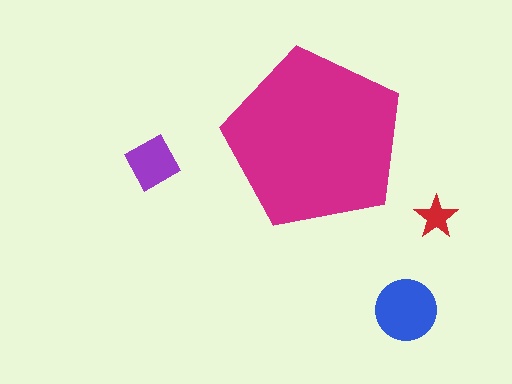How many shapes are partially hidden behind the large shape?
0 shapes are partially hidden.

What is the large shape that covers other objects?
A magenta pentagon.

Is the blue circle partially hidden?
No, the blue circle is fully visible.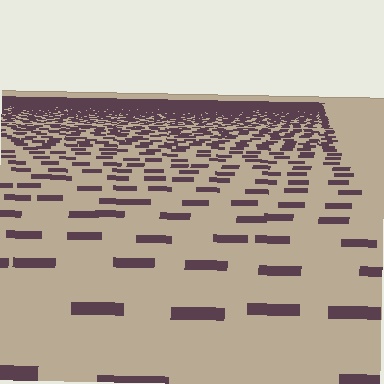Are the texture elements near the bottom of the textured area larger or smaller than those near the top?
Larger. Near the bottom, elements are closer to the viewer and appear at a bigger on-screen size.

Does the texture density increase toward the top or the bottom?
Density increases toward the top.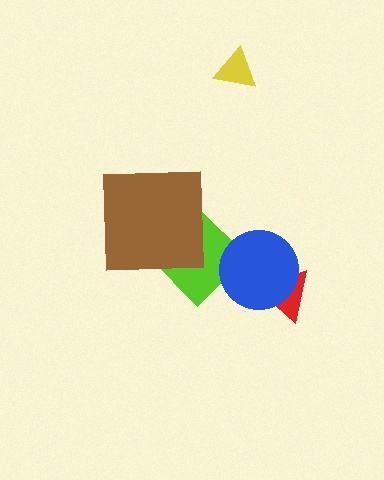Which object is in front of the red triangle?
The blue circle is in front of the red triangle.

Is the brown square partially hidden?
No, no other shape covers it.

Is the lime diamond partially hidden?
Yes, it is partially covered by another shape.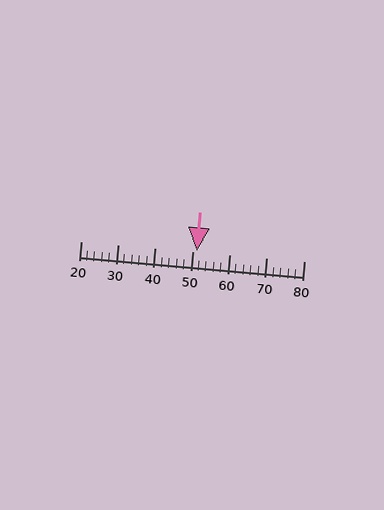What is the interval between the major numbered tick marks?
The major tick marks are spaced 10 units apart.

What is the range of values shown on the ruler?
The ruler shows values from 20 to 80.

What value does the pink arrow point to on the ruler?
The pink arrow points to approximately 51.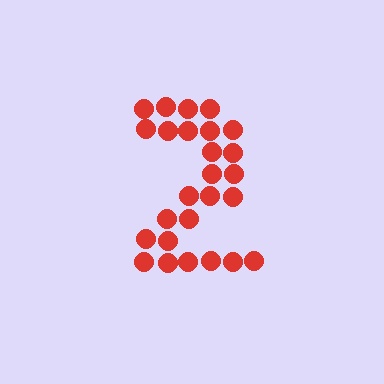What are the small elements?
The small elements are circles.